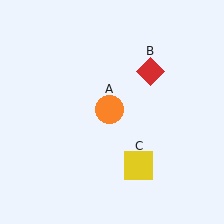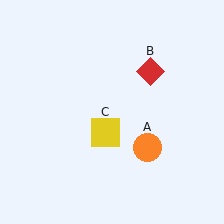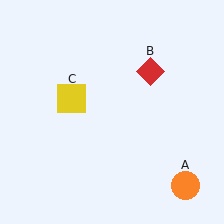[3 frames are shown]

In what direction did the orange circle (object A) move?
The orange circle (object A) moved down and to the right.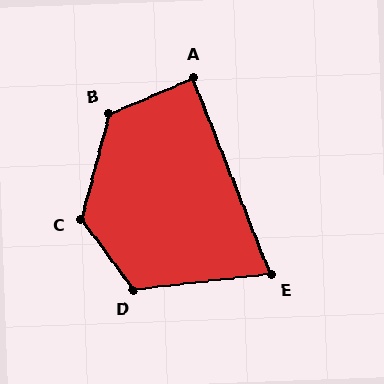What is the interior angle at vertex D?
Approximately 120 degrees (obtuse).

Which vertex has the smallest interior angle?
E, at approximately 75 degrees.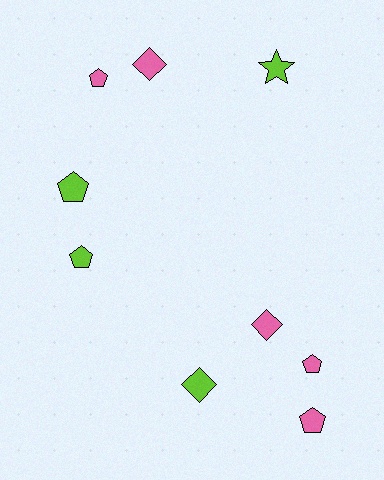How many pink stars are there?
There are no pink stars.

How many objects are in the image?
There are 9 objects.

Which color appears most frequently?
Pink, with 5 objects.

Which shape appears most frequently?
Pentagon, with 5 objects.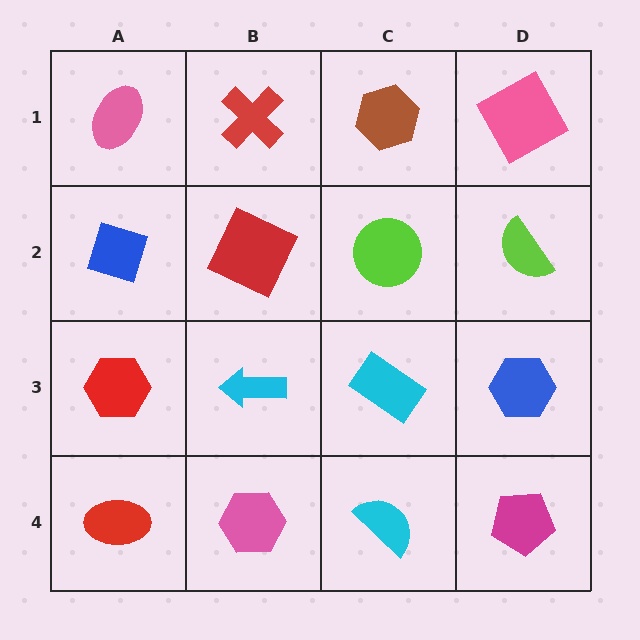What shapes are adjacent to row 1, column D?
A lime semicircle (row 2, column D), a brown hexagon (row 1, column C).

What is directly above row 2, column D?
A pink square.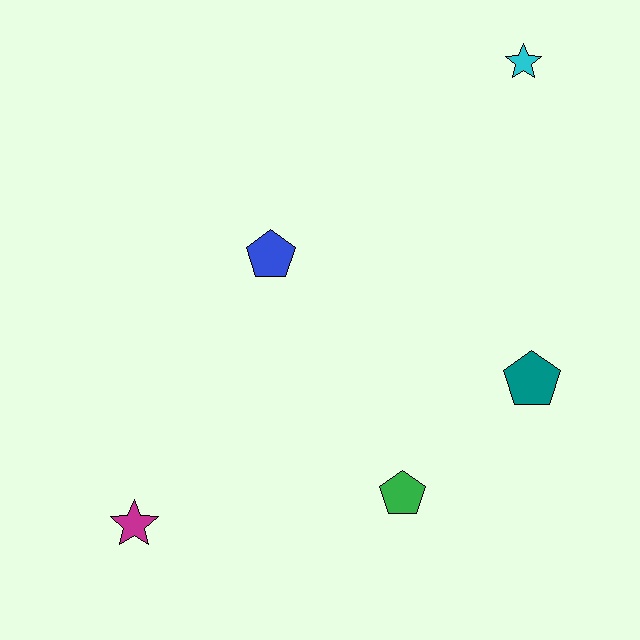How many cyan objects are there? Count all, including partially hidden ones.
There is 1 cyan object.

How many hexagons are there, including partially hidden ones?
There are no hexagons.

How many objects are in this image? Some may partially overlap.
There are 5 objects.